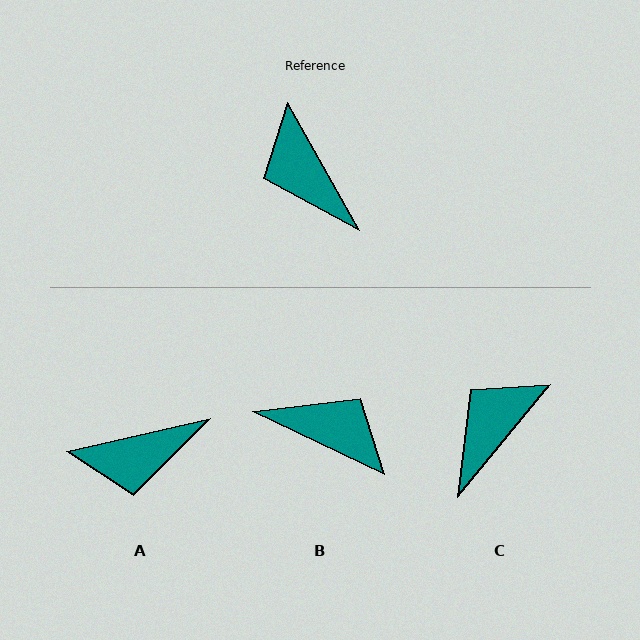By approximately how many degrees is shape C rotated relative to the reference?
Approximately 69 degrees clockwise.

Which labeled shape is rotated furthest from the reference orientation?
B, about 145 degrees away.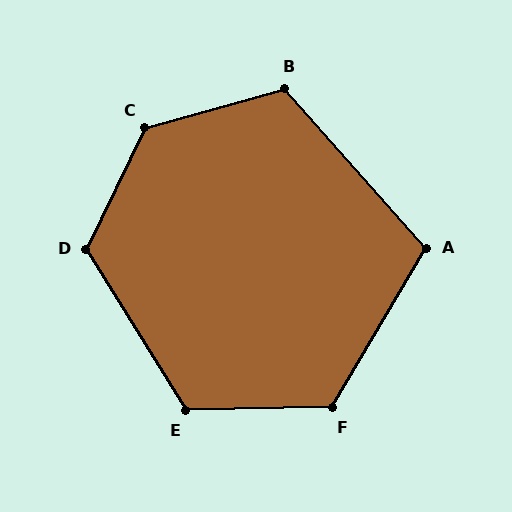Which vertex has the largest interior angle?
C, at approximately 131 degrees.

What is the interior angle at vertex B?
Approximately 116 degrees (obtuse).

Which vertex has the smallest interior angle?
A, at approximately 108 degrees.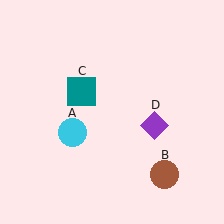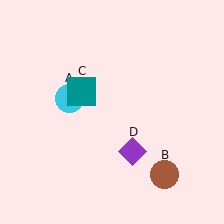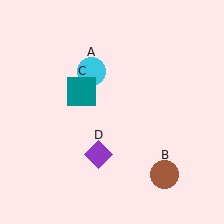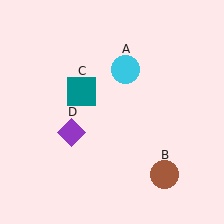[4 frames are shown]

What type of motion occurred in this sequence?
The cyan circle (object A), purple diamond (object D) rotated clockwise around the center of the scene.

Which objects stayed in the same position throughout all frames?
Brown circle (object B) and teal square (object C) remained stationary.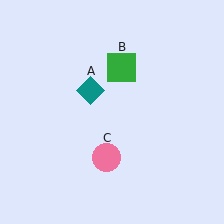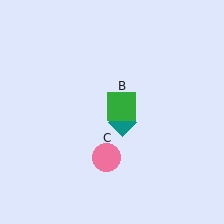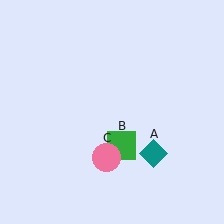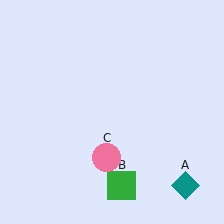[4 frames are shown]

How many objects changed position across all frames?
2 objects changed position: teal diamond (object A), green square (object B).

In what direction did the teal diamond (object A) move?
The teal diamond (object A) moved down and to the right.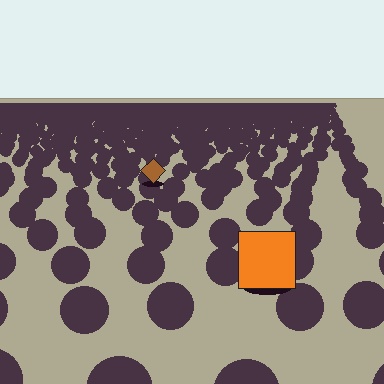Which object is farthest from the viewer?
The brown diamond is farthest from the viewer. It appears smaller and the ground texture around it is denser.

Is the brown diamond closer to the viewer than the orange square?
No. The orange square is closer — you can tell from the texture gradient: the ground texture is coarser near it.